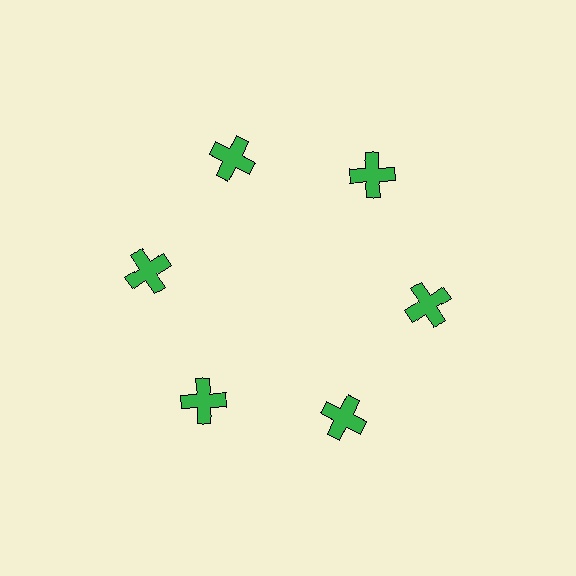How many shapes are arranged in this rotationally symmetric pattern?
There are 6 shapes, arranged in 6 groups of 1.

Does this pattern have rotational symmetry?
Yes, this pattern has 6-fold rotational symmetry. It looks the same after rotating 60 degrees around the center.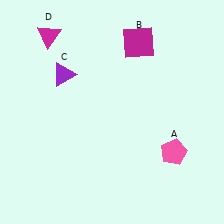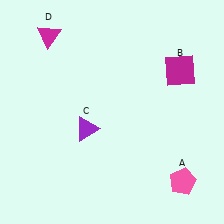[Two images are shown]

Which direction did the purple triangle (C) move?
The purple triangle (C) moved down.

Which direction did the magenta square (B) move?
The magenta square (B) moved right.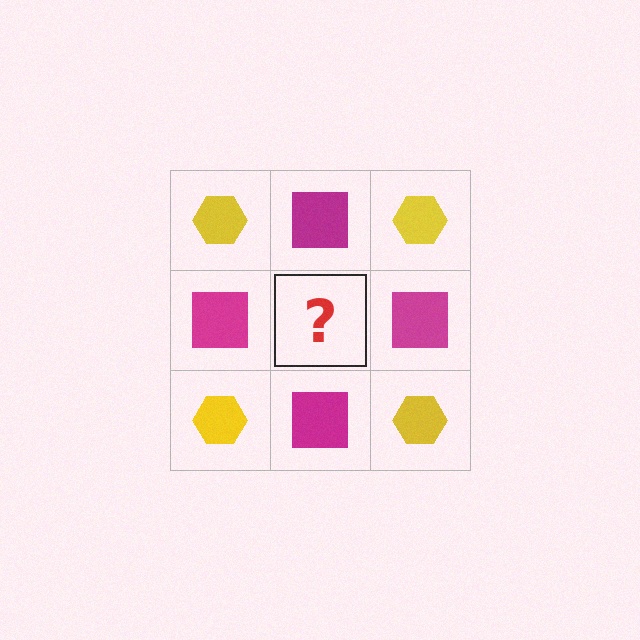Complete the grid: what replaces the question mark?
The question mark should be replaced with a yellow hexagon.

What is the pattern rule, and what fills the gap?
The rule is that it alternates yellow hexagon and magenta square in a checkerboard pattern. The gap should be filled with a yellow hexagon.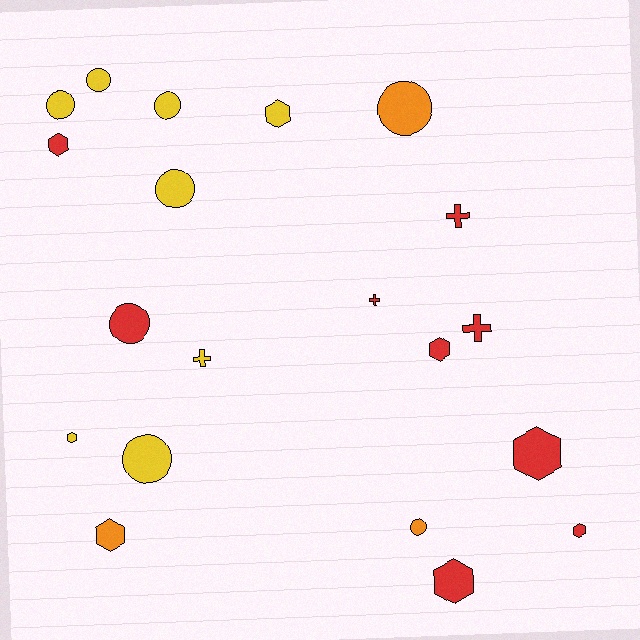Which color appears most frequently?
Red, with 9 objects.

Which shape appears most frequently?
Circle, with 8 objects.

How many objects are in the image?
There are 20 objects.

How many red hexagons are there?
There are 5 red hexagons.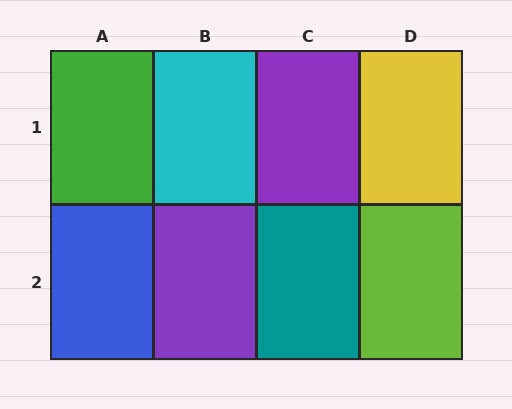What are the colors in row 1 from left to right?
Green, cyan, purple, yellow.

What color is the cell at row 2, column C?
Teal.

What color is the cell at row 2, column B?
Purple.